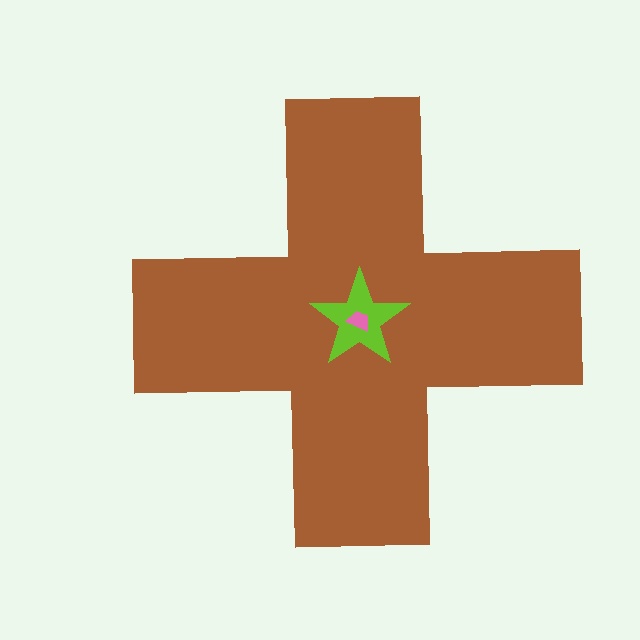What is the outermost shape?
The brown cross.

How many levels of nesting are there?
3.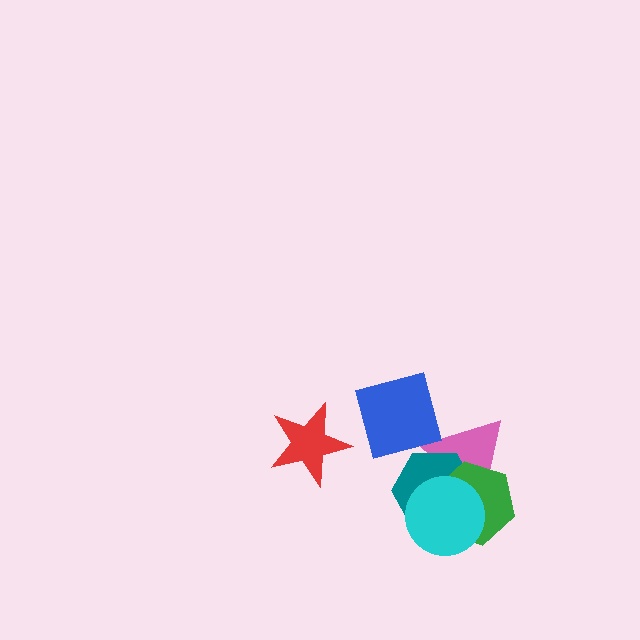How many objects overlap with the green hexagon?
3 objects overlap with the green hexagon.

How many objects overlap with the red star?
0 objects overlap with the red star.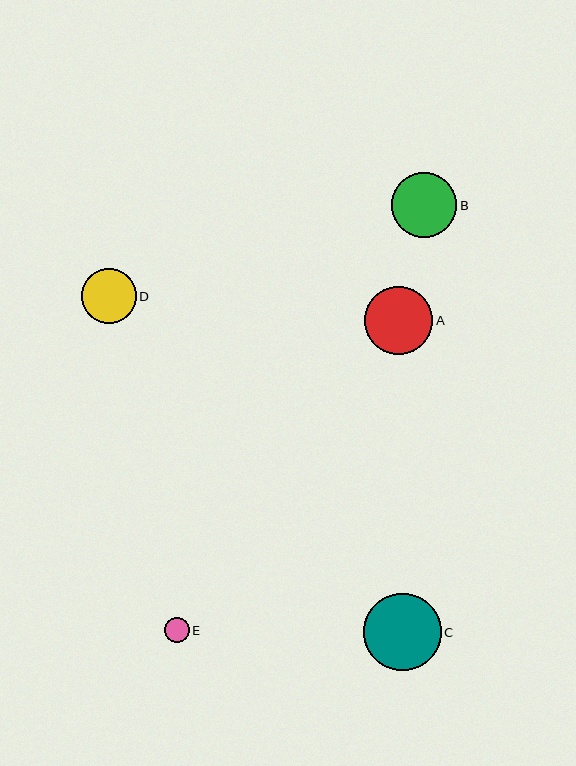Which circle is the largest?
Circle C is the largest with a size of approximately 78 pixels.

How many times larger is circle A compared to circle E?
Circle A is approximately 2.7 times the size of circle E.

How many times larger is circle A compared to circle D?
Circle A is approximately 1.2 times the size of circle D.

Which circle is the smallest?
Circle E is the smallest with a size of approximately 25 pixels.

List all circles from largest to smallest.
From largest to smallest: C, A, B, D, E.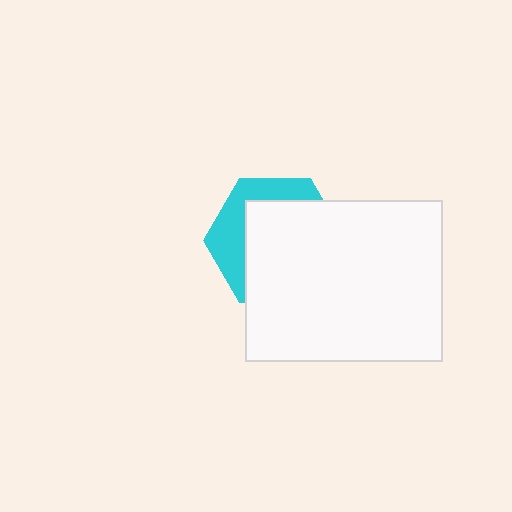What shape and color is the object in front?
The object in front is a white rectangle.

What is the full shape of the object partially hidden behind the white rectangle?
The partially hidden object is a cyan hexagon.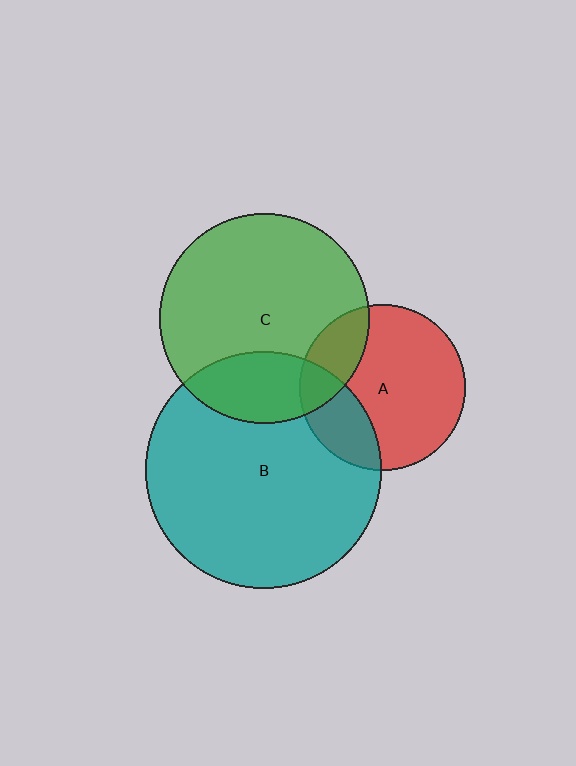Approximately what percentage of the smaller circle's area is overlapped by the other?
Approximately 20%.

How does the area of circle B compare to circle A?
Approximately 2.0 times.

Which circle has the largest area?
Circle B (teal).